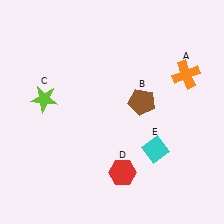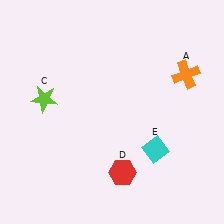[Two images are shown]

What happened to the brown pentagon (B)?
The brown pentagon (B) was removed in Image 2. It was in the top-right area of Image 1.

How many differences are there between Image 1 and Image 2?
There is 1 difference between the two images.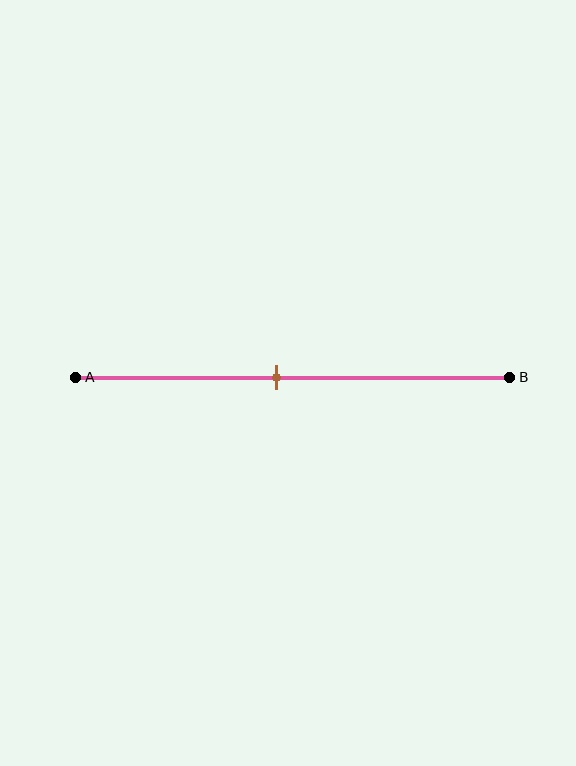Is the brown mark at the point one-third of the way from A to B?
No, the mark is at about 45% from A, not at the 33% one-third point.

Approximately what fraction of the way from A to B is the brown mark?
The brown mark is approximately 45% of the way from A to B.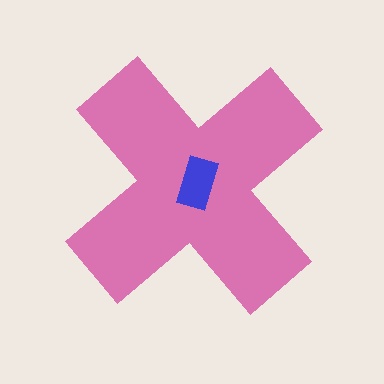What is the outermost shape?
The pink cross.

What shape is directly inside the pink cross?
The blue rectangle.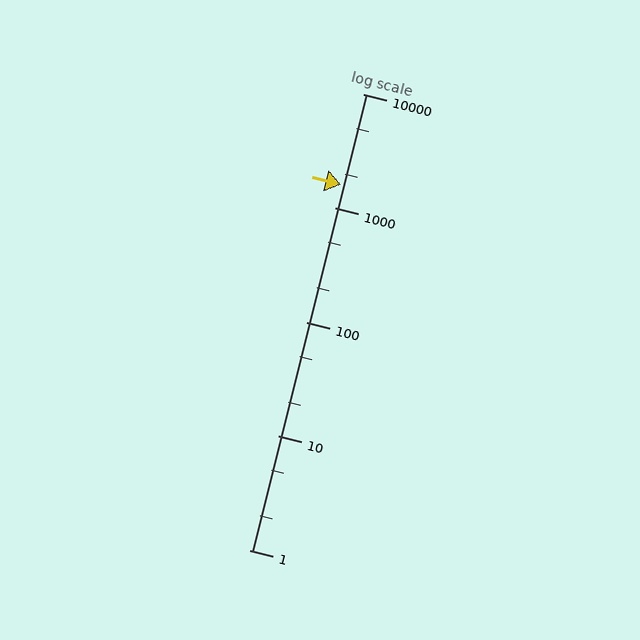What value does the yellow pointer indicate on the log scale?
The pointer indicates approximately 1600.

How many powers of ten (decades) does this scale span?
The scale spans 4 decades, from 1 to 10000.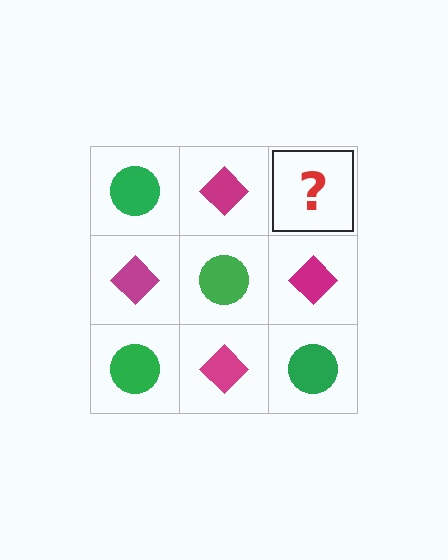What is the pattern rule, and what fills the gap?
The rule is that it alternates green circle and magenta diamond in a checkerboard pattern. The gap should be filled with a green circle.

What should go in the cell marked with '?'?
The missing cell should contain a green circle.